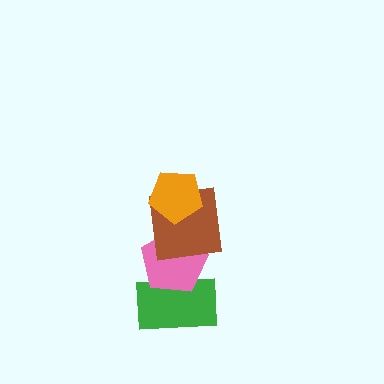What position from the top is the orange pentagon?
The orange pentagon is 1st from the top.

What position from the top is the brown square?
The brown square is 2nd from the top.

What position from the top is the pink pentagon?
The pink pentagon is 3rd from the top.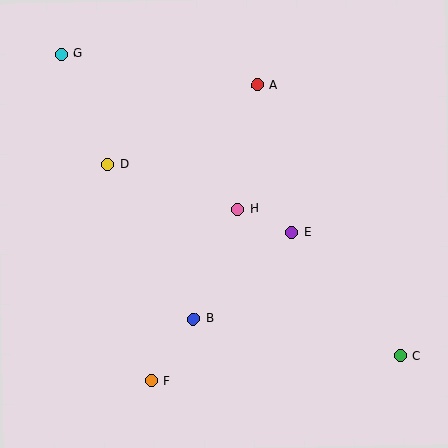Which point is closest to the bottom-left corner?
Point F is closest to the bottom-left corner.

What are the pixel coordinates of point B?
Point B is at (193, 319).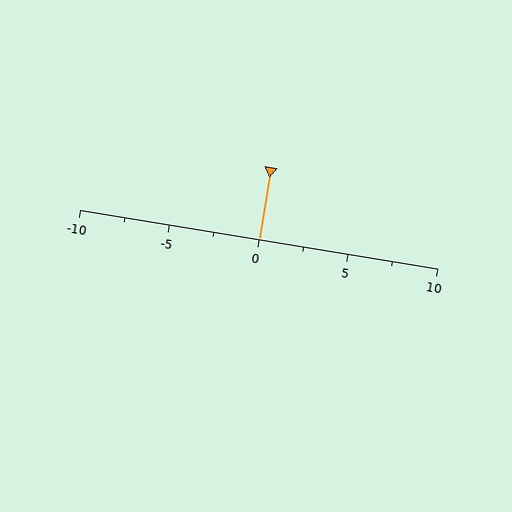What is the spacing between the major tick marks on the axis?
The major ticks are spaced 5 apart.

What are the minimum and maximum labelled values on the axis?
The axis runs from -10 to 10.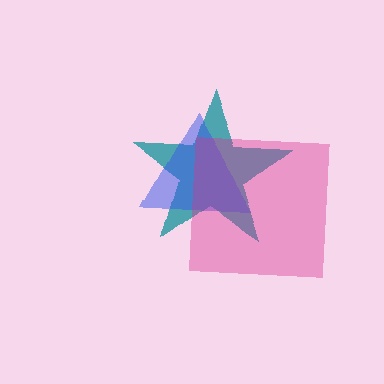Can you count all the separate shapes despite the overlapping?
Yes, there are 3 separate shapes.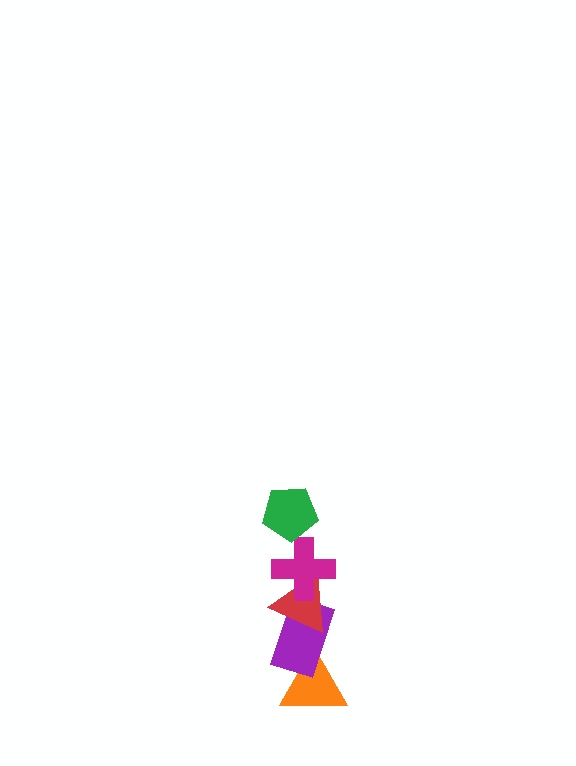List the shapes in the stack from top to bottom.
From top to bottom: the green pentagon, the magenta cross, the red triangle, the purple rectangle, the orange triangle.